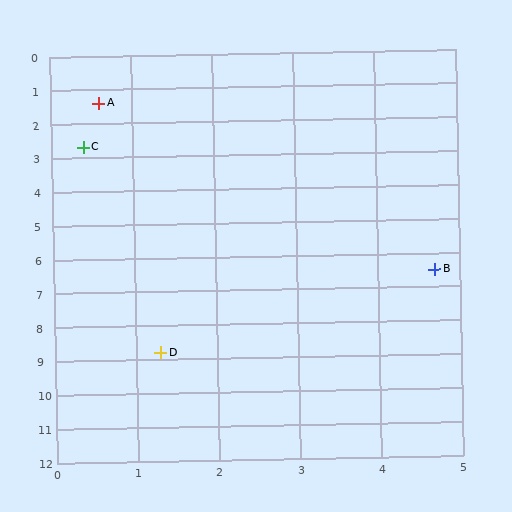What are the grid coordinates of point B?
Point B is at approximately (4.7, 6.5).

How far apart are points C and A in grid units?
Points C and A are about 1.3 grid units apart.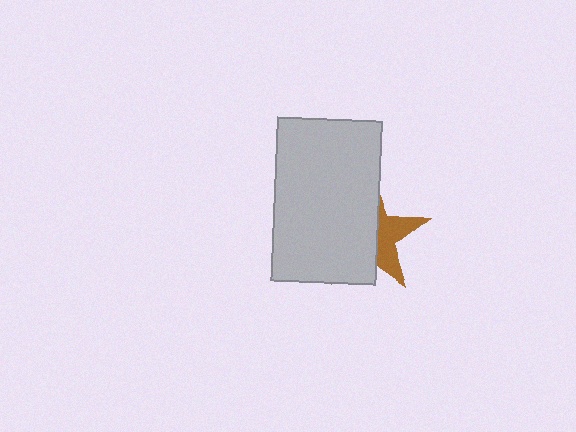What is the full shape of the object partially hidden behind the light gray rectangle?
The partially hidden object is a brown star.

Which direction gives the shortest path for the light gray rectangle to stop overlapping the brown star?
Moving left gives the shortest separation.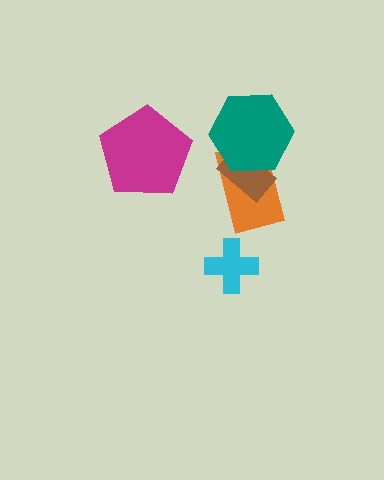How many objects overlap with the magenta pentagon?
0 objects overlap with the magenta pentagon.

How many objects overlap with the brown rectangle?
2 objects overlap with the brown rectangle.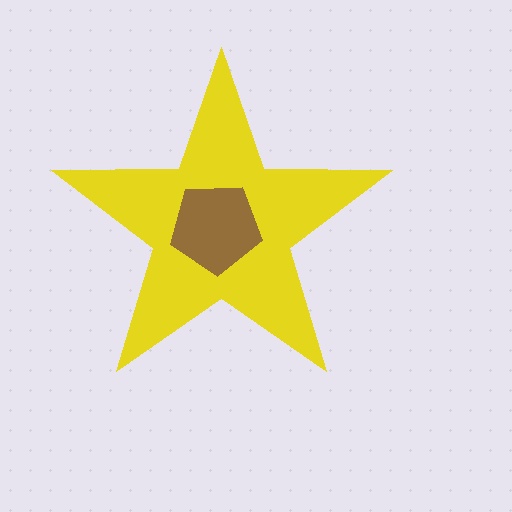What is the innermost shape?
The brown pentagon.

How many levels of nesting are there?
2.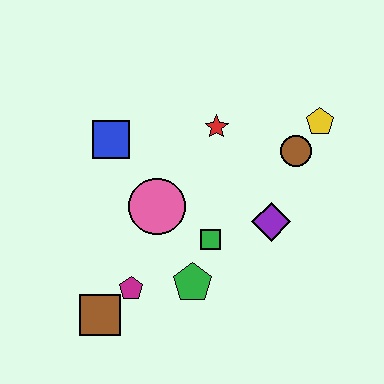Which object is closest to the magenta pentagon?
The brown square is closest to the magenta pentagon.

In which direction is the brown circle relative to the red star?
The brown circle is to the right of the red star.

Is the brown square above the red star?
No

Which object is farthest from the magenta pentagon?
The yellow pentagon is farthest from the magenta pentagon.